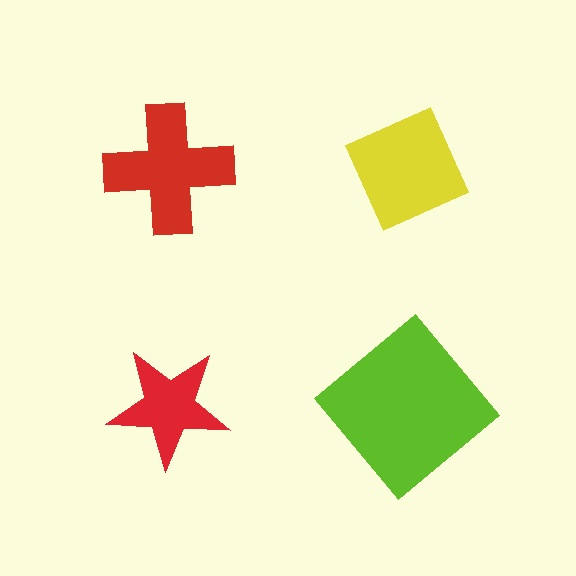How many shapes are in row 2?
2 shapes.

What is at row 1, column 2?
A yellow diamond.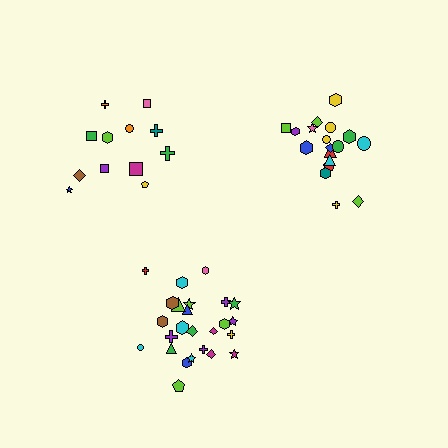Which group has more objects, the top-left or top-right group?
The top-right group.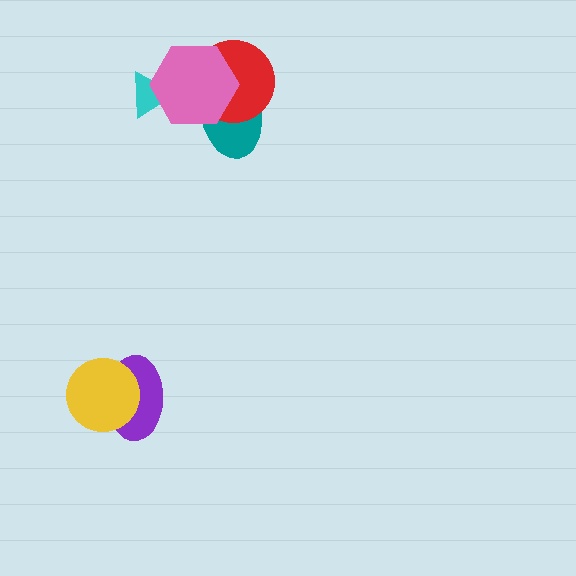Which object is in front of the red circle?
The pink hexagon is in front of the red circle.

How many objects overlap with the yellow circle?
1 object overlaps with the yellow circle.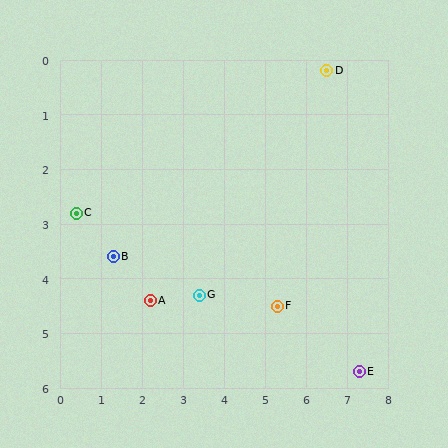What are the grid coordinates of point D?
Point D is at approximately (6.5, 0.2).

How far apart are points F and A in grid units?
Points F and A are about 3.1 grid units apart.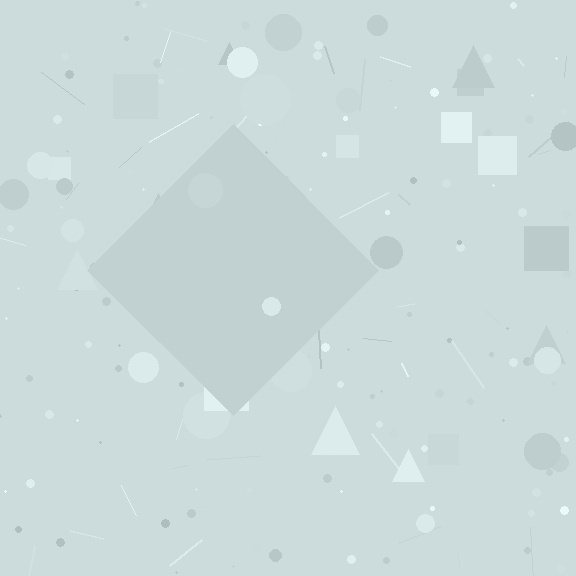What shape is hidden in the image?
A diamond is hidden in the image.